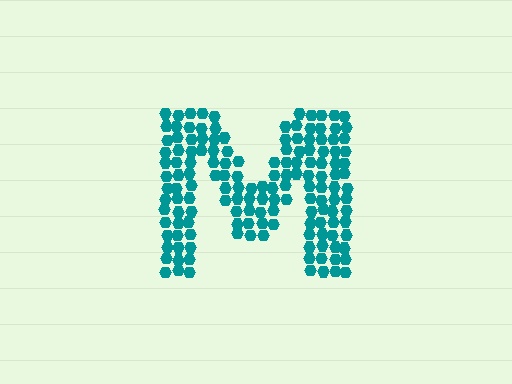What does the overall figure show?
The overall figure shows the letter M.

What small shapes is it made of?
It is made of small hexagons.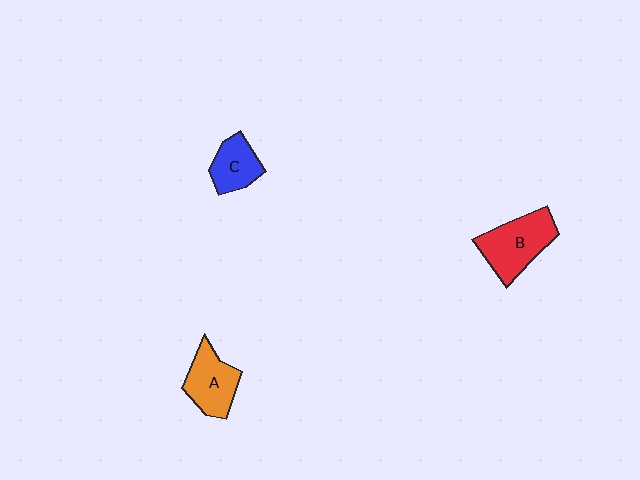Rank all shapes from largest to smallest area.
From largest to smallest: B (red), A (orange), C (blue).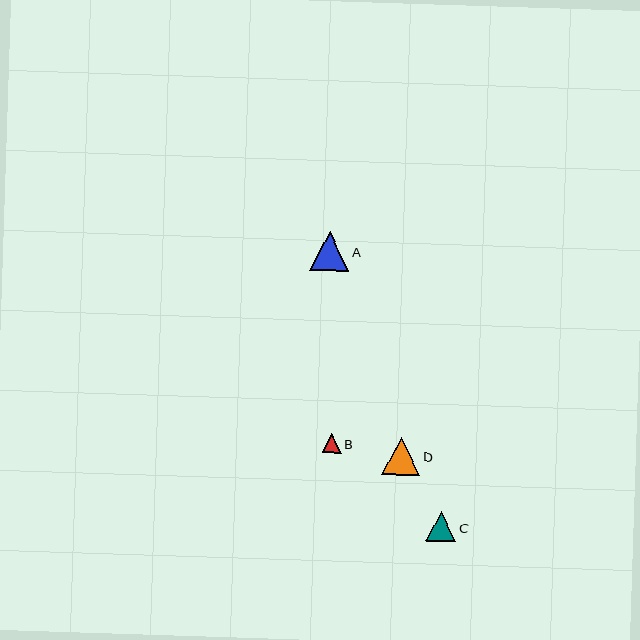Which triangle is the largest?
Triangle A is the largest with a size of approximately 39 pixels.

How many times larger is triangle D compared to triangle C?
Triangle D is approximately 1.3 times the size of triangle C.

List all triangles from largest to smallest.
From largest to smallest: A, D, C, B.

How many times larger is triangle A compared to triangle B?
Triangle A is approximately 2.1 times the size of triangle B.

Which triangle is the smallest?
Triangle B is the smallest with a size of approximately 19 pixels.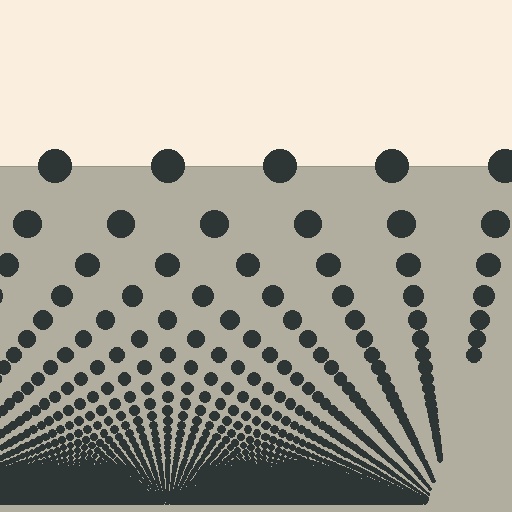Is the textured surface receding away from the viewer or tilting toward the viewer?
The surface appears to tilt toward the viewer. Texture elements get larger and sparser toward the top.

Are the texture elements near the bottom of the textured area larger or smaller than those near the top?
Smaller. The gradient is inverted — elements near the bottom are smaller and denser.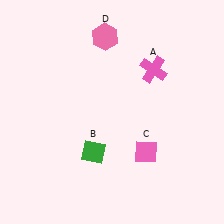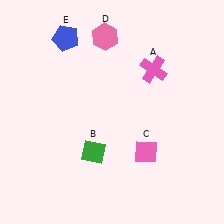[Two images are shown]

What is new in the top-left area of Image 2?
A blue pentagon (E) was added in the top-left area of Image 2.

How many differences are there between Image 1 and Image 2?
There is 1 difference between the two images.